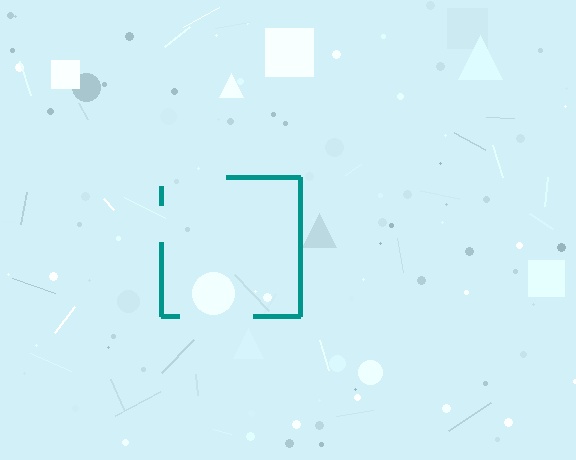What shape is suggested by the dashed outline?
The dashed outline suggests a square.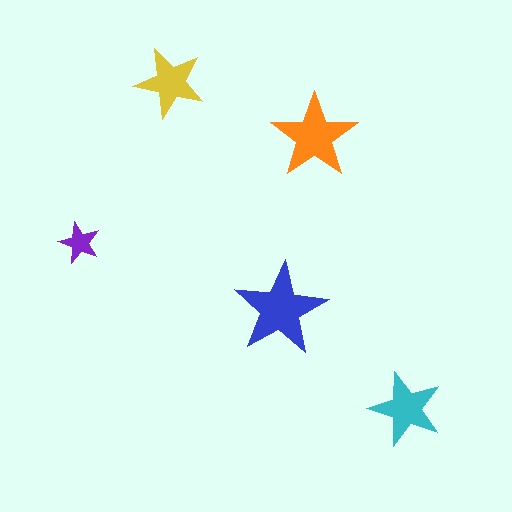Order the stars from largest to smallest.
the blue one, the orange one, the cyan one, the yellow one, the purple one.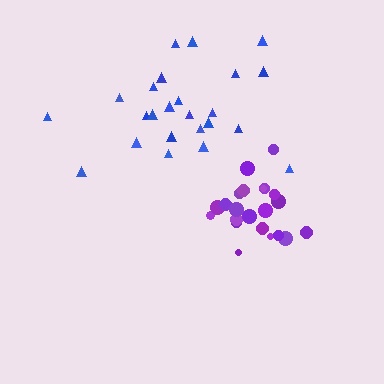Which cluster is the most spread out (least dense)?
Blue.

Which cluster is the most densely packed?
Purple.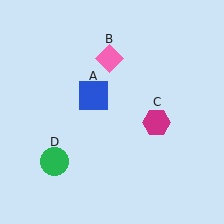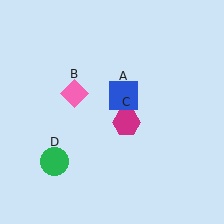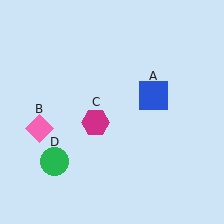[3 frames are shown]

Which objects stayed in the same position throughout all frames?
Green circle (object D) remained stationary.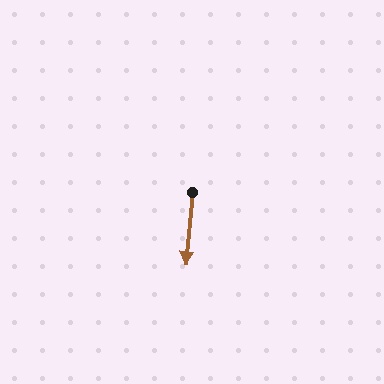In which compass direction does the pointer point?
South.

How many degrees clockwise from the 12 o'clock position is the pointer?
Approximately 185 degrees.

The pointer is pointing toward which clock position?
Roughly 6 o'clock.